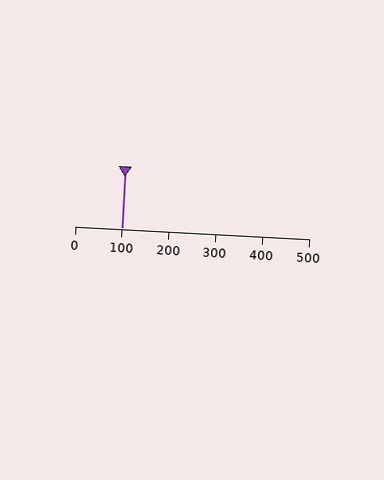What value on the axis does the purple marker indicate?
The marker indicates approximately 100.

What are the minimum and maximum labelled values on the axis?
The axis runs from 0 to 500.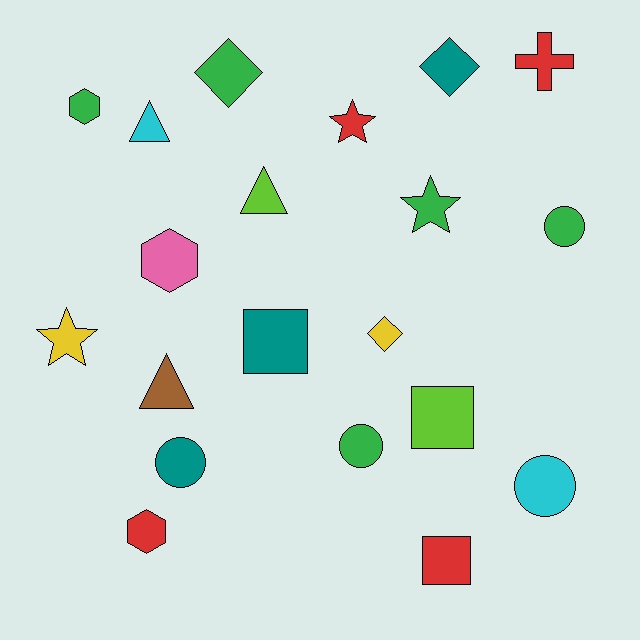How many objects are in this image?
There are 20 objects.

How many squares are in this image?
There are 3 squares.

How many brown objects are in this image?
There is 1 brown object.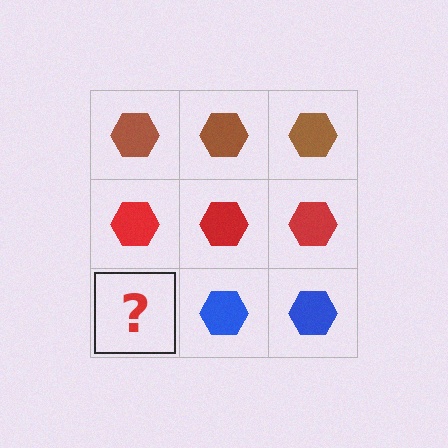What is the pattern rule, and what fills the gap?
The rule is that each row has a consistent color. The gap should be filled with a blue hexagon.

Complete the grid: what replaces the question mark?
The question mark should be replaced with a blue hexagon.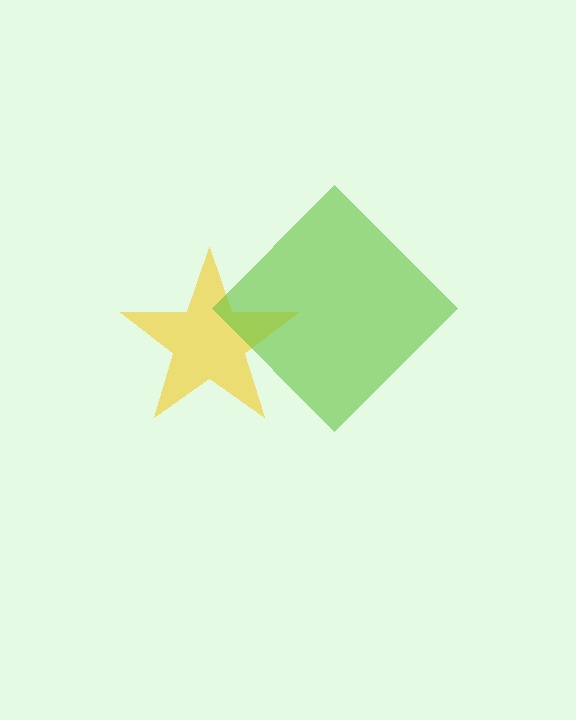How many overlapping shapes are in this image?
There are 2 overlapping shapes in the image.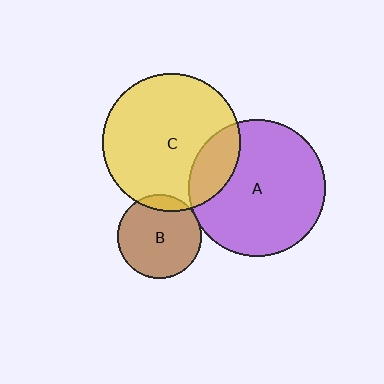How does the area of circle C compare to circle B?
Approximately 2.7 times.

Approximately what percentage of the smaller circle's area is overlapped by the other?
Approximately 5%.